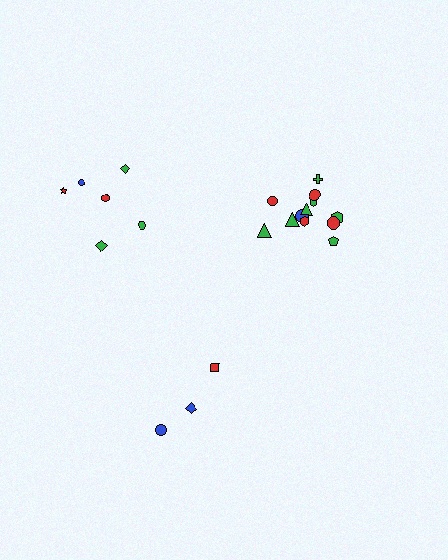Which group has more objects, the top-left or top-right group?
The top-right group.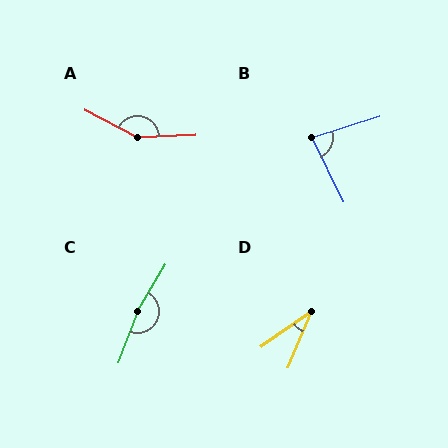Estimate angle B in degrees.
Approximately 82 degrees.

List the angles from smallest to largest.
D (32°), B (82°), A (150°), C (170°).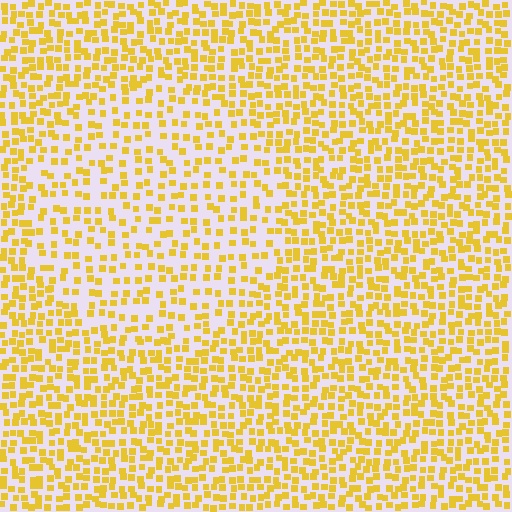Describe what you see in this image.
The image contains small yellow elements arranged at two different densities. A circle-shaped region is visible where the elements are less densely packed than the surrounding area.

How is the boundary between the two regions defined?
The boundary is defined by a change in element density (approximately 1.7x ratio). All elements are the same color, size, and shape.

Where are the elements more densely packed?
The elements are more densely packed outside the circle boundary.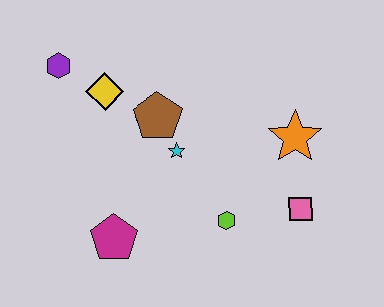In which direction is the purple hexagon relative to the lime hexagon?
The purple hexagon is to the left of the lime hexagon.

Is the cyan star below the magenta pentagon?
No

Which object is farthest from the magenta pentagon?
The orange star is farthest from the magenta pentagon.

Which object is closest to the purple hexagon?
The yellow diamond is closest to the purple hexagon.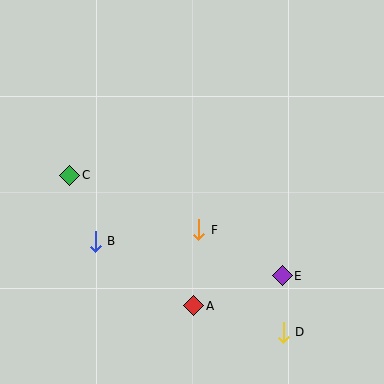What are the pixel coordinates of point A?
Point A is at (194, 306).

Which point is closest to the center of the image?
Point F at (199, 230) is closest to the center.